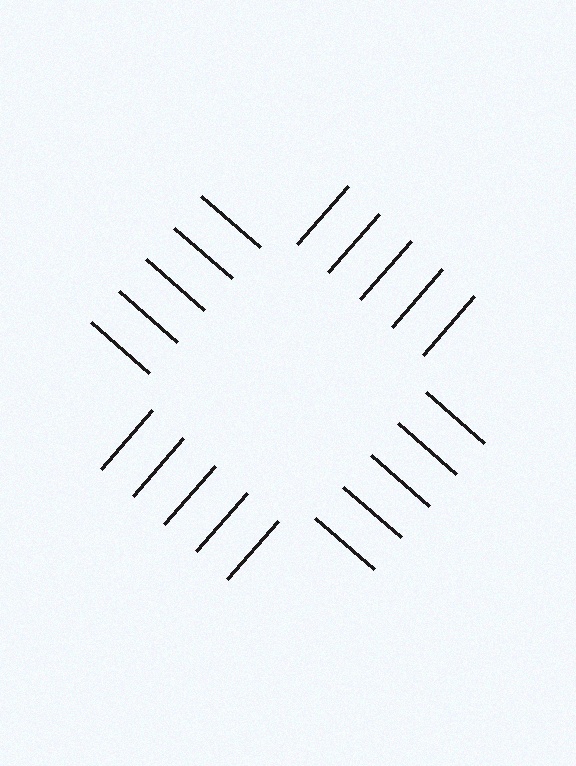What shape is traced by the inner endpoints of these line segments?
An illusory square — the line segments terminate on its edges but no continuous stroke is drawn.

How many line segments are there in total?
20 — 5 along each of the 4 edges.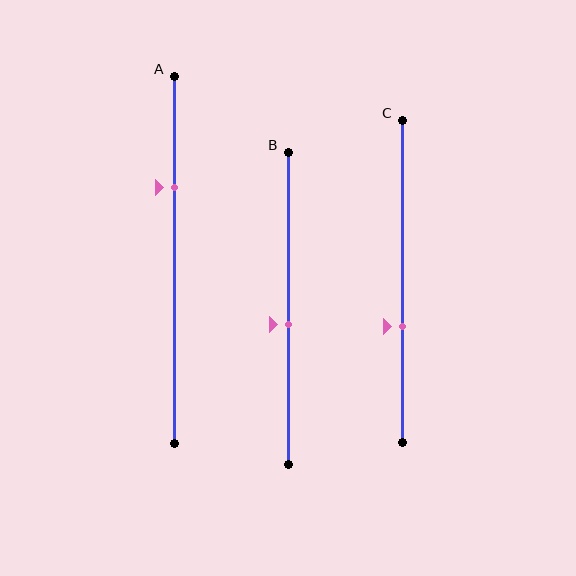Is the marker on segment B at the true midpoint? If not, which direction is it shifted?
No, the marker on segment B is shifted downward by about 5% of the segment length.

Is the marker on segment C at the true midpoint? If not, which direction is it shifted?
No, the marker on segment C is shifted downward by about 14% of the segment length.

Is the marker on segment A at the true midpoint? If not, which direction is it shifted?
No, the marker on segment A is shifted upward by about 20% of the segment length.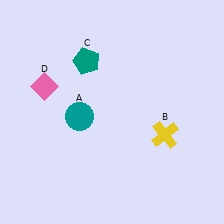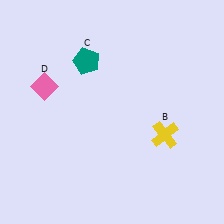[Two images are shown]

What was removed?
The teal circle (A) was removed in Image 2.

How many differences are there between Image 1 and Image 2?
There is 1 difference between the two images.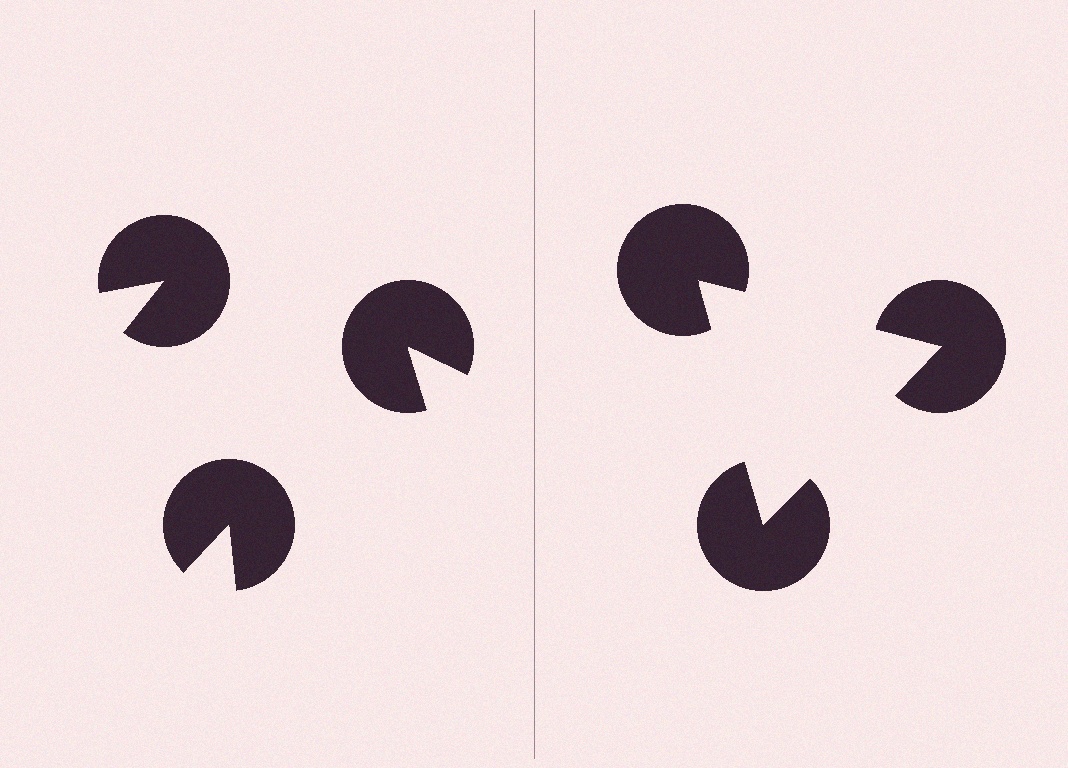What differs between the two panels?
The pac-man discs are positioned identically on both sides; only the wedge orientations differ. On the right they align to a triangle; on the left they are misaligned.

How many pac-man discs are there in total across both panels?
6 — 3 on each side.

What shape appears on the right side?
An illusory triangle.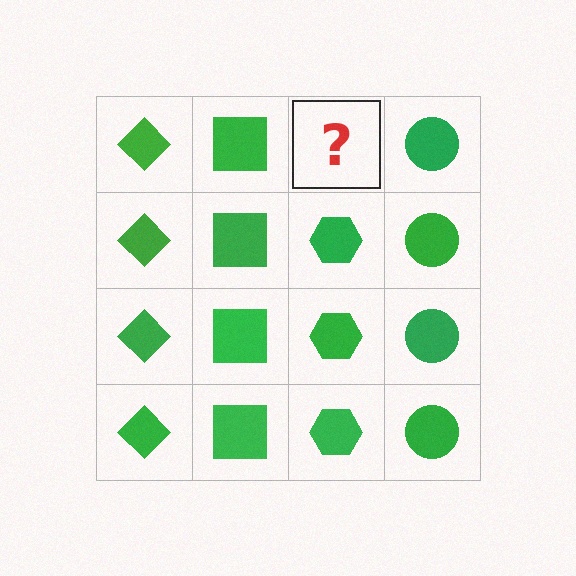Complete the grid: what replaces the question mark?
The question mark should be replaced with a green hexagon.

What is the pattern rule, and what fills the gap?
The rule is that each column has a consistent shape. The gap should be filled with a green hexagon.